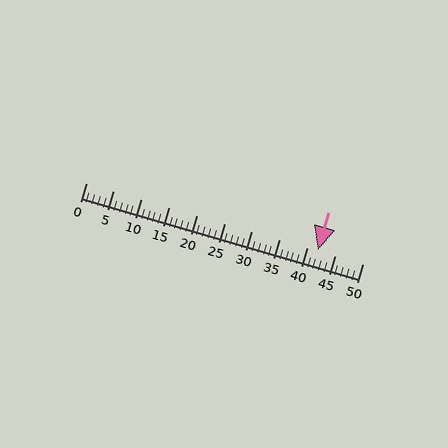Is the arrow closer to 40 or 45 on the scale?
The arrow is closer to 40.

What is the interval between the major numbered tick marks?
The major tick marks are spaced 5 units apart.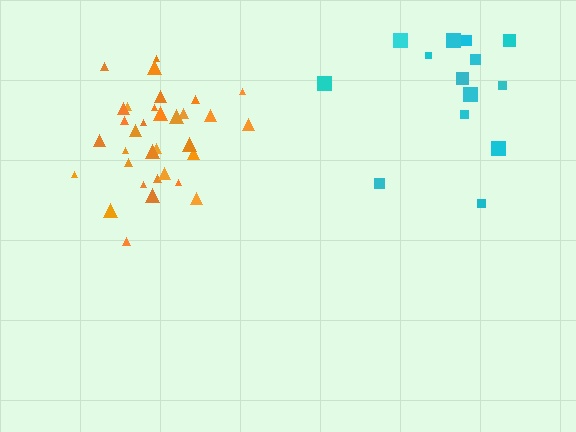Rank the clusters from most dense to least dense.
orange, cyan.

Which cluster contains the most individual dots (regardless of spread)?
Orange (33).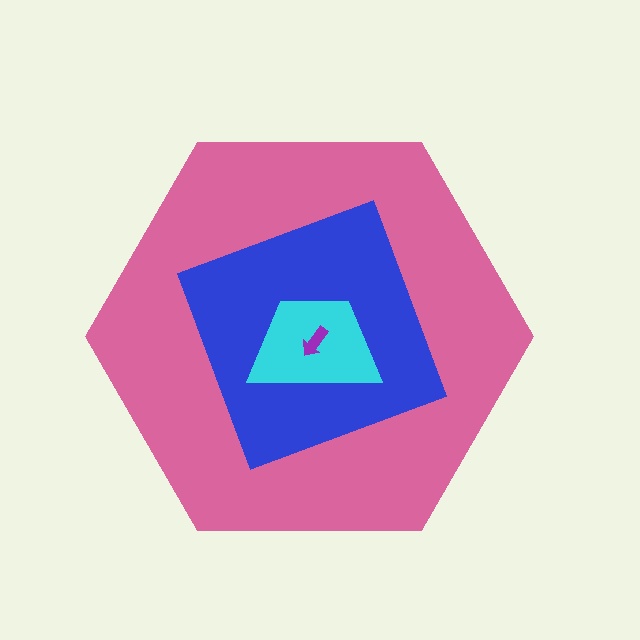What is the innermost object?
The purple arrow.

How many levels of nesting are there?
4.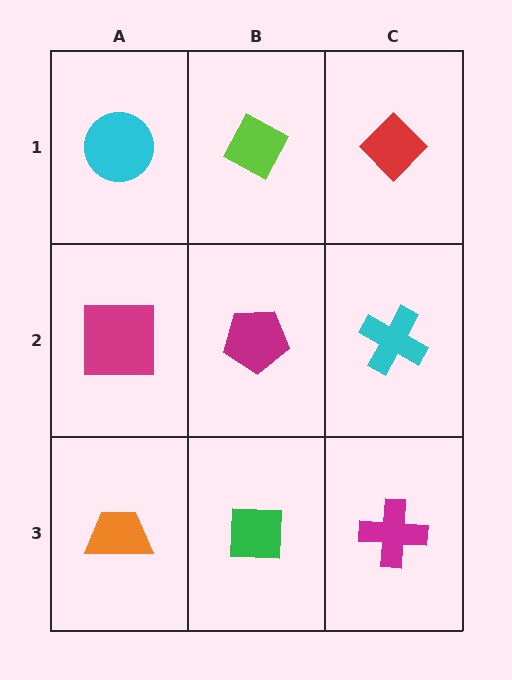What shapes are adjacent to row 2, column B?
A lime diamond (row 1, column B), a green square (row 3, column B), a magenta square (row 2, column A), a cyan cross (row 2, column C).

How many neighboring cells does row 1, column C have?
2.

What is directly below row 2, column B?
A green square.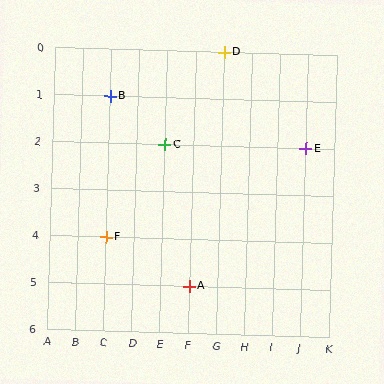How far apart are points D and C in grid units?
Points D and C are 2 columns and 2 rows apart (about 2.8 grid units diagonally).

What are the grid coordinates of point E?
Point E is at grid coordinates (J, 2).